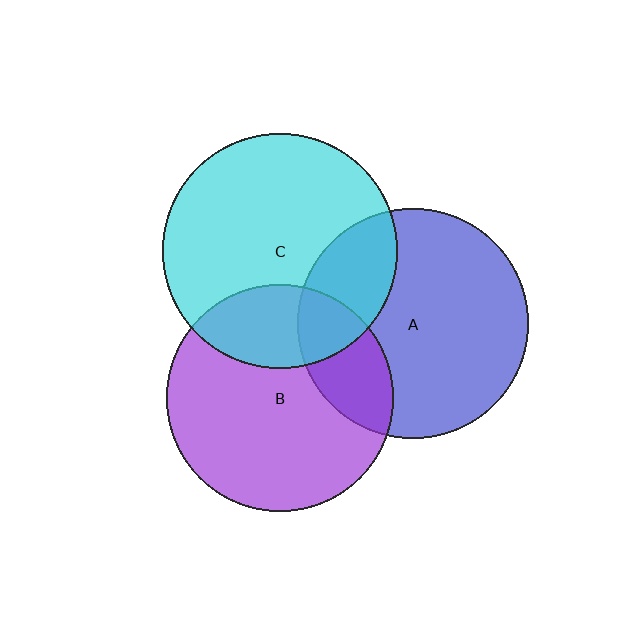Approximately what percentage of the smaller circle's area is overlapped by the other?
Approximately 25%.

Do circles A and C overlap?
Yes.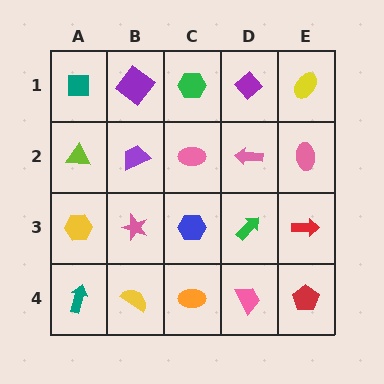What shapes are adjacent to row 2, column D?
A purple diamond (row 1, column D), a green arrow (row 3, column D), a pink ellipse (row 2, column C), a pink ellipse (row 2, column E).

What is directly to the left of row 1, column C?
A purple diamond.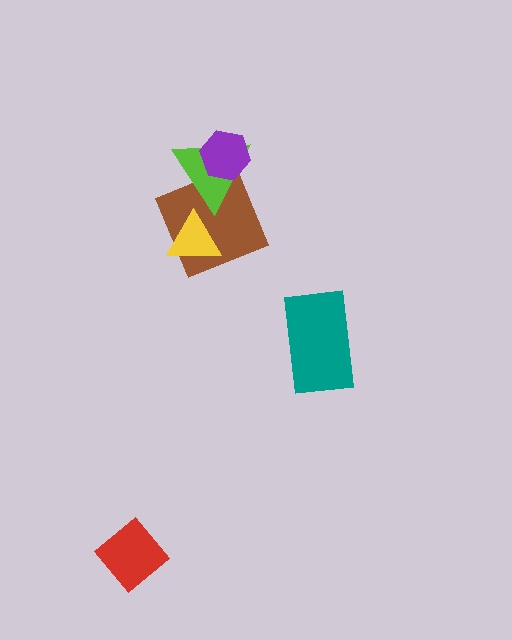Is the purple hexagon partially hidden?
No, no other shape covers it.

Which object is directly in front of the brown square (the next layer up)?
The lime triangle is directly in front of the brown square.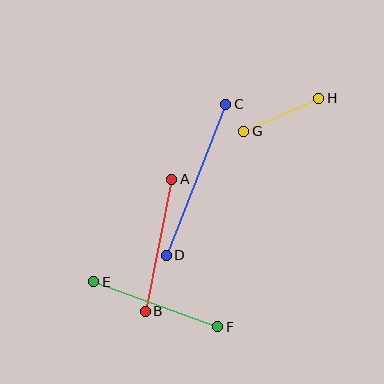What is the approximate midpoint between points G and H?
The midpoint is at approximately (281, 115) pixels.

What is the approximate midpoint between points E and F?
The midpoint is at approximately (156, 304) pixels.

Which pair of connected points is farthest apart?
Points C and D are farthest apart.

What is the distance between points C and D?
The distance is approximately 162 pixels.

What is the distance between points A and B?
The distance is approximately 135 pixels.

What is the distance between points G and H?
The distance is approximately 82 pixels.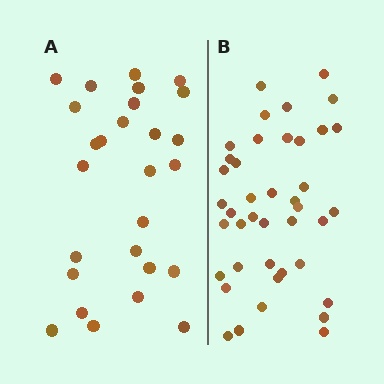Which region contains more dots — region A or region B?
Region B (the right region) has more dots.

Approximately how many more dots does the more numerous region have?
Region B has approximately 15 more dots than region A.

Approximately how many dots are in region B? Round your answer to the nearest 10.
About 40 dots. (The exact count is 41, which rounds to 40.)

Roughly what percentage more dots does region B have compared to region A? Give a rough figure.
About 50% more.